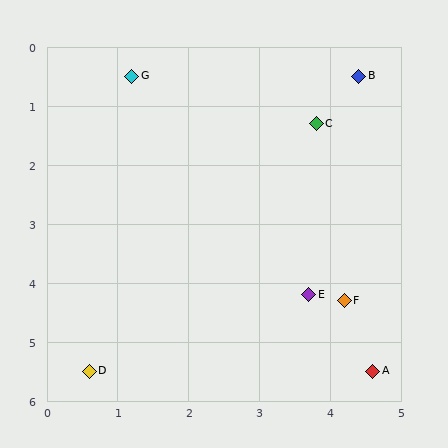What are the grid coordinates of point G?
Point G is at approximately (1.2, 0.5).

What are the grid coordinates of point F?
Point F is at approximately (4.2, 4.3).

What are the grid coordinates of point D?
Point D is at approximately (0.6, 5.5).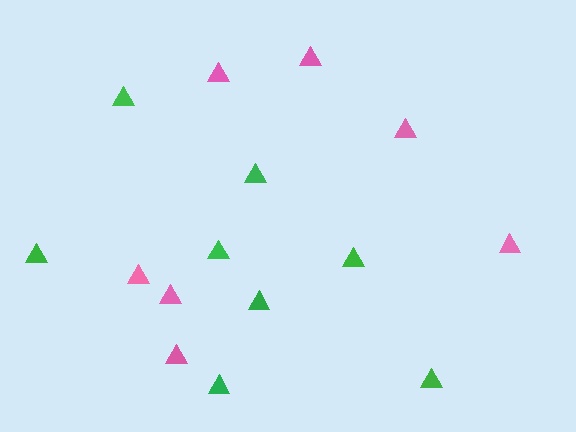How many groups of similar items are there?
There are 2 groups: one group of green triangles (8) and one group of pink triangles (7).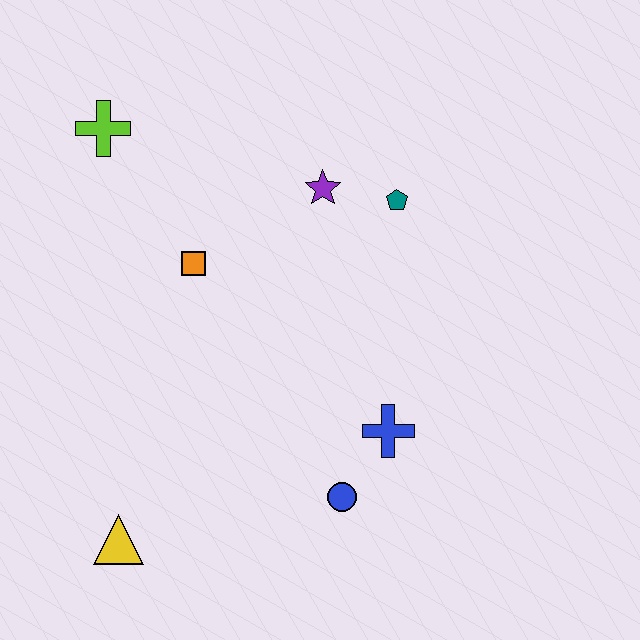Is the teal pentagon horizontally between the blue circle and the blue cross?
No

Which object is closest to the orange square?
The purple star is closest to the orange square.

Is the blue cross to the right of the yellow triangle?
Yes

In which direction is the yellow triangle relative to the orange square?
The yellow triangle is below the orange square.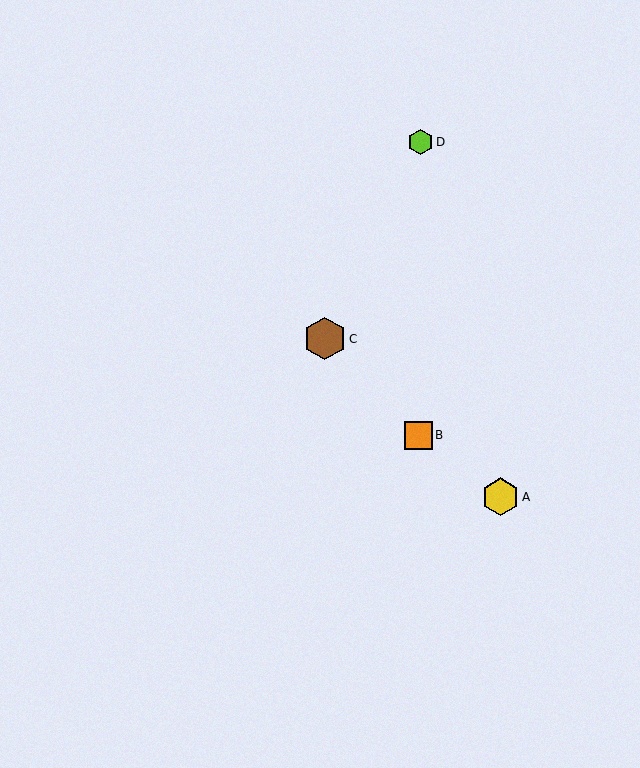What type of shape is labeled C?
Shape C is a brown hexagon.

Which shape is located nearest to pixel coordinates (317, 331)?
The brown hexagon (labeled C) at (325, 339) is nearest to that location.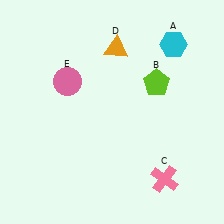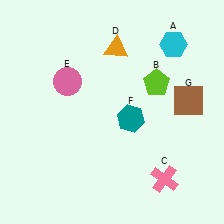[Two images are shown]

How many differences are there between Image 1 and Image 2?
There are 2 differences between the two images.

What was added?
A teal hexagon (F), a brown square (G) were added in Image 2.